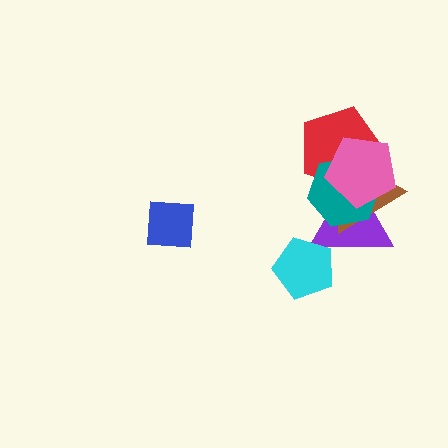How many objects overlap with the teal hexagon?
4 objects overlap with the teal hexagon.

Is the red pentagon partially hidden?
Yes, it is partially covered by another shape.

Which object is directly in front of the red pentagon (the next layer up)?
The teal hexagon is directly in front of the red pentagon.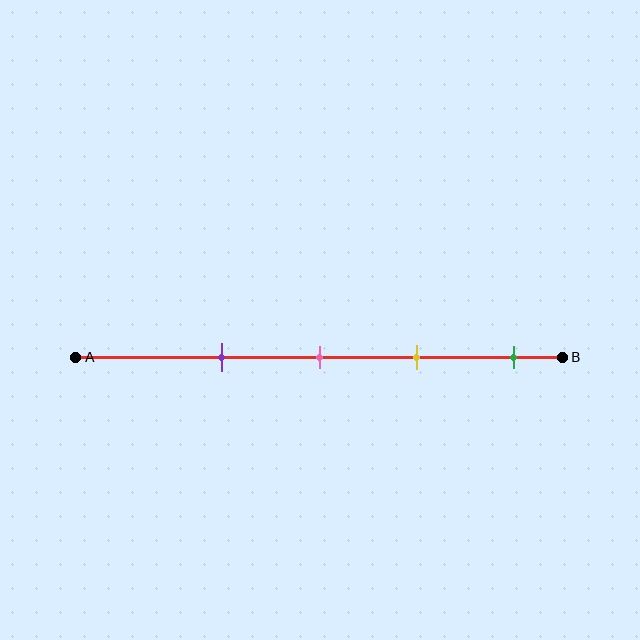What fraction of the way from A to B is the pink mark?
The pink mark is approximately 50% (0.5) of the way from A to B.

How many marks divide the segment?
There are 4 marks dividing the segment.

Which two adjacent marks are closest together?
The pink and yellow marks are the closest adjacent pair.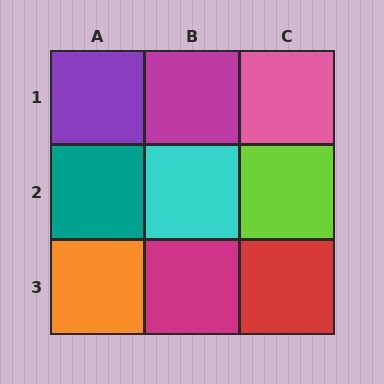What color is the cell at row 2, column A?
Teal.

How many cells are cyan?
1 cell is cyan.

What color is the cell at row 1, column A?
Purple.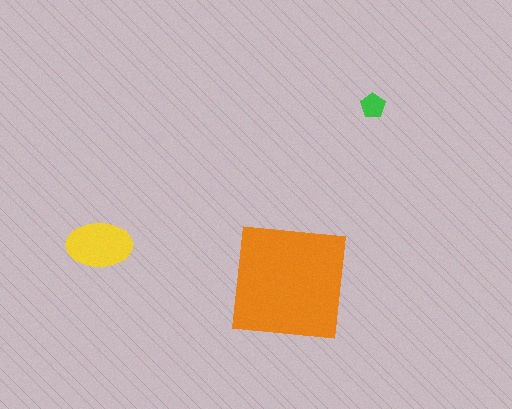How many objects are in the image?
There are 3 objects in the image.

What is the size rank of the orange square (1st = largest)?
1st.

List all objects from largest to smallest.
The orange square, the yellow ellipse, the green pentagon.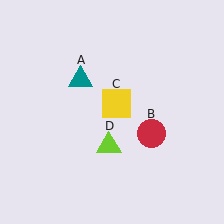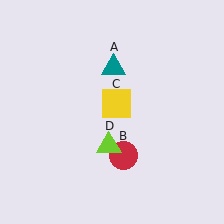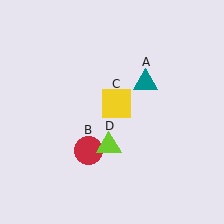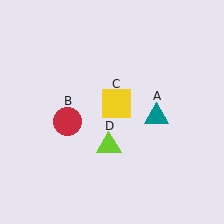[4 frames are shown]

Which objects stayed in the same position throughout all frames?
Yellow square (object C) and lime triangle (object D) remained stationary.